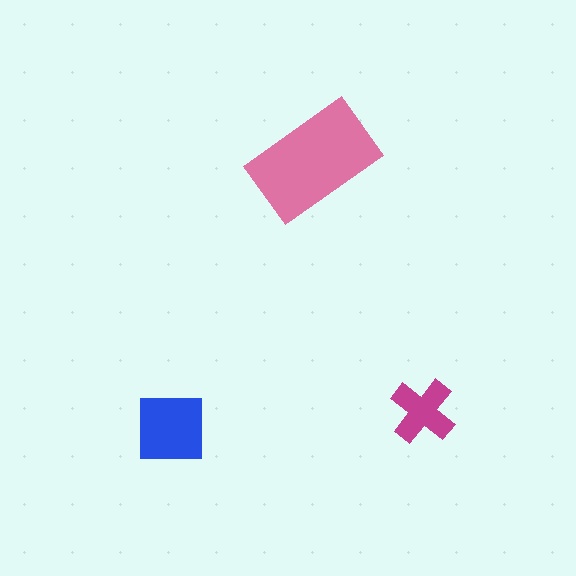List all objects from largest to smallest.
The pink rectangle, the blue square, the magenta cross.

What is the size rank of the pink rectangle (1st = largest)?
1st.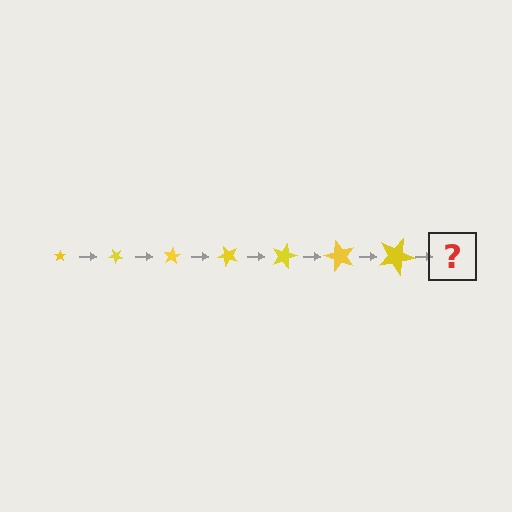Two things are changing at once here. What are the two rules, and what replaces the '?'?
The two rules are that the star grows larger each step and it rotates 40 degrees each step. The '?' should be a star, larger than the previous one and rotated 280 degrees from the start.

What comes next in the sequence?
The next element should be a star, larger than the previous one and rotated 280 degrees from the start.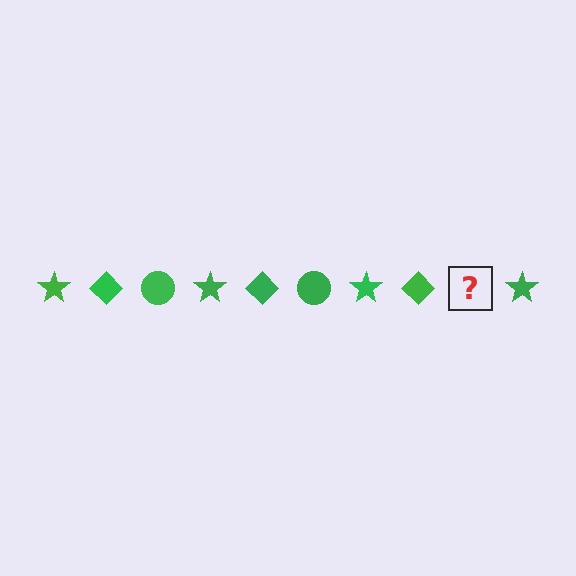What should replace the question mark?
The question mark should be replaced with a green circle.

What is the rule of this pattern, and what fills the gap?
The rule is that the pattern cycles through star, diamond, circle shapes in green. The gap should be filled with a green circle.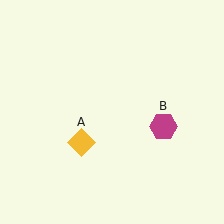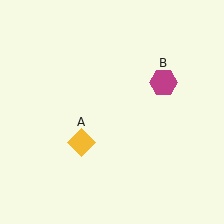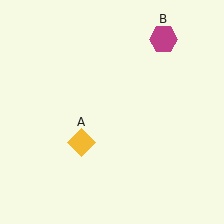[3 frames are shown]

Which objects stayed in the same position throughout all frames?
Yellow diamond (object A) remained stationary.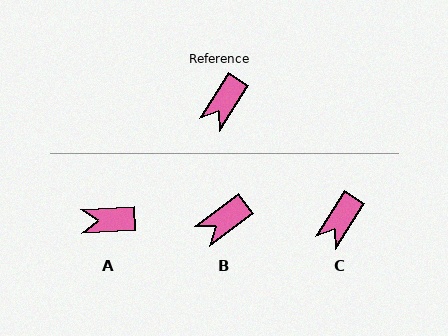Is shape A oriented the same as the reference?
No, it is off by about 54 degrees.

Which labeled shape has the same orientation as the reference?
C.